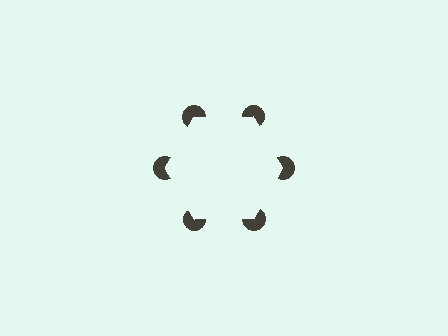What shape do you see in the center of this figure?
An illusory hexagon — its edges are inferred from the aligned wedge cuts in the pac-man discs, not physically drawn.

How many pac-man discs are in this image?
There are 6 — one at each vertex of the illusory hexagon.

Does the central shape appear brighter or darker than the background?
It typically appears slightly brighter than the background, even though no actual brightness change is drawn.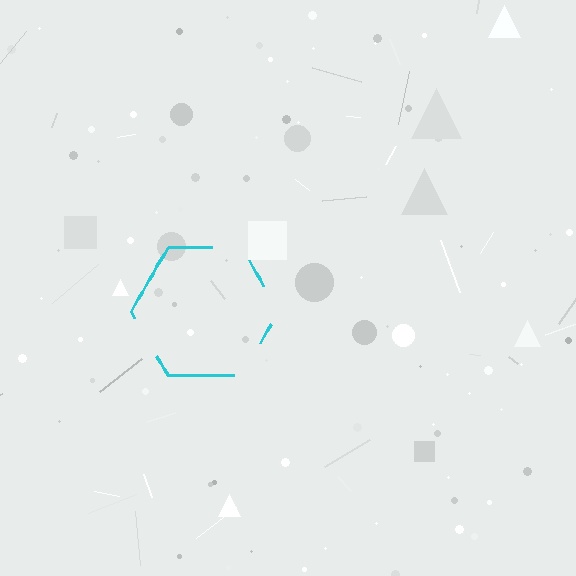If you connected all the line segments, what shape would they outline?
They would outline a hexagon.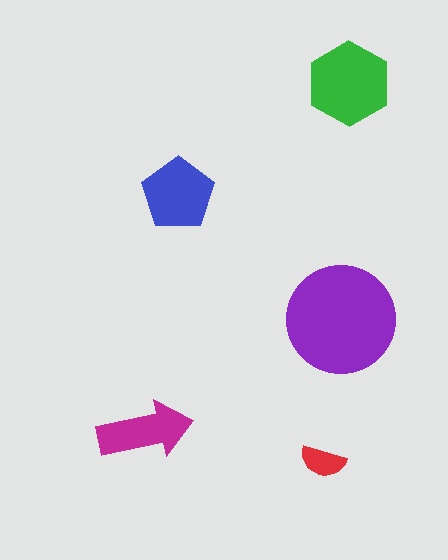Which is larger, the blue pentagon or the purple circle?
The purple circle.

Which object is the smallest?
The red semicircle.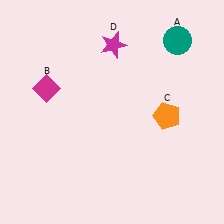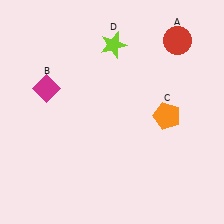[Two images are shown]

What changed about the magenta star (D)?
In Image 1, D is magenta. In Image 2, it changed to lime.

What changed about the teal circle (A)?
In Image 1, A is teal. In Image 2, it changed to red.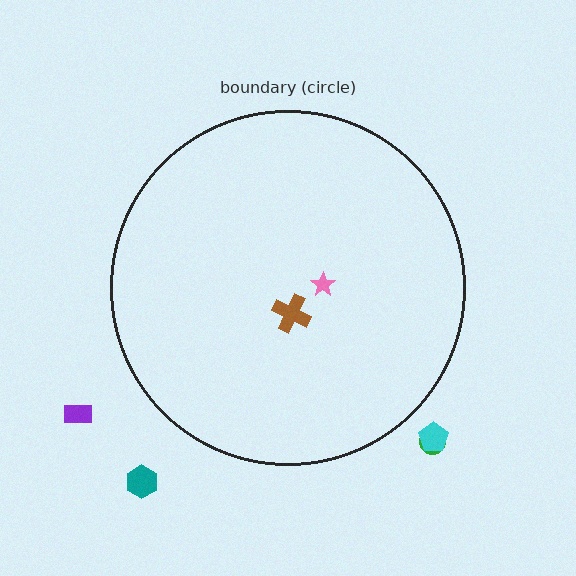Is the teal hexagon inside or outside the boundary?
Outside.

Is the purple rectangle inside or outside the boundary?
Outside.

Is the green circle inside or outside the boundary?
Outside.